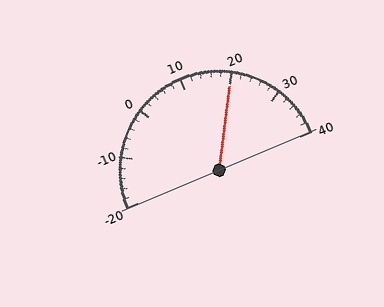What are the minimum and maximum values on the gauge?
The gauge ranges from -20 to 40.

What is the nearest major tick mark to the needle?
The nearest major tick mark is 20.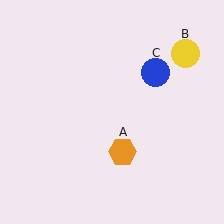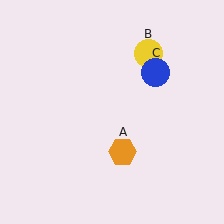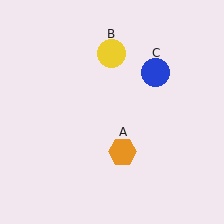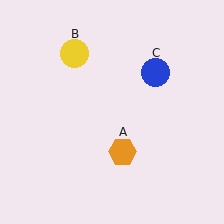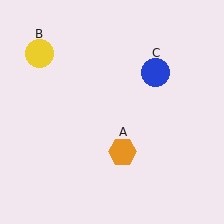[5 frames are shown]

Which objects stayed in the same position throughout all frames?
Orange hexagon (object A) and blue circle (object C) remained stationary.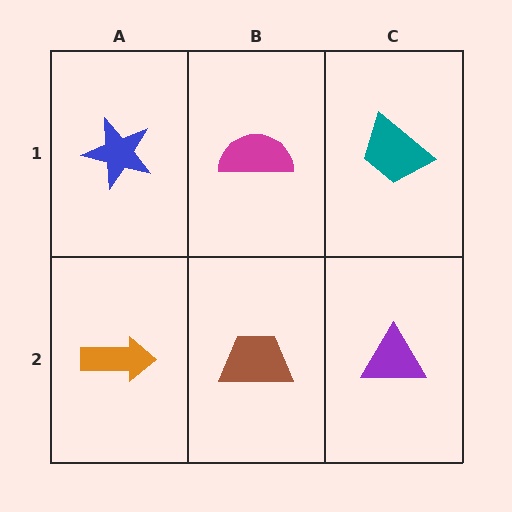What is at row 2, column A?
An orange arrow.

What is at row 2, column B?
A brown trapezoid.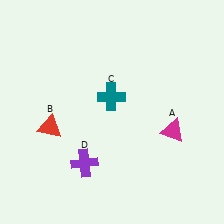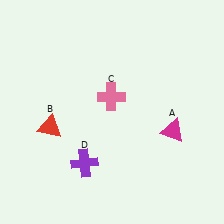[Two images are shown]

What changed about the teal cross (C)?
In Image 1, C is teal. In Image 2, it changed to pink.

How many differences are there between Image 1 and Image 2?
There is 1 difference between the two images.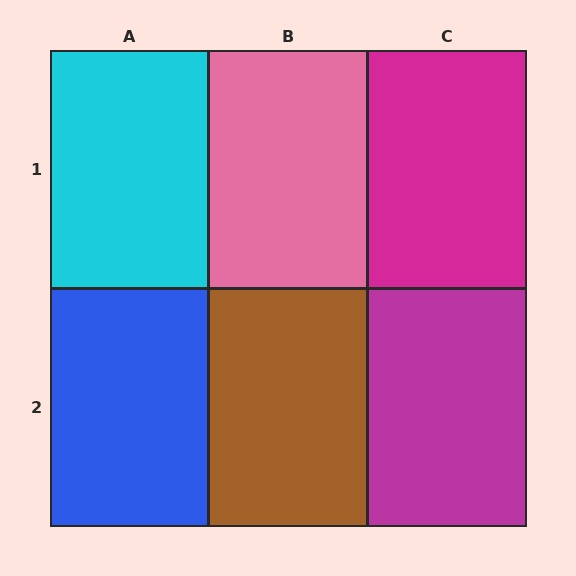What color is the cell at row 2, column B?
Brown.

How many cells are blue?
1 cell is blue.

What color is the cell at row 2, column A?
Blue.